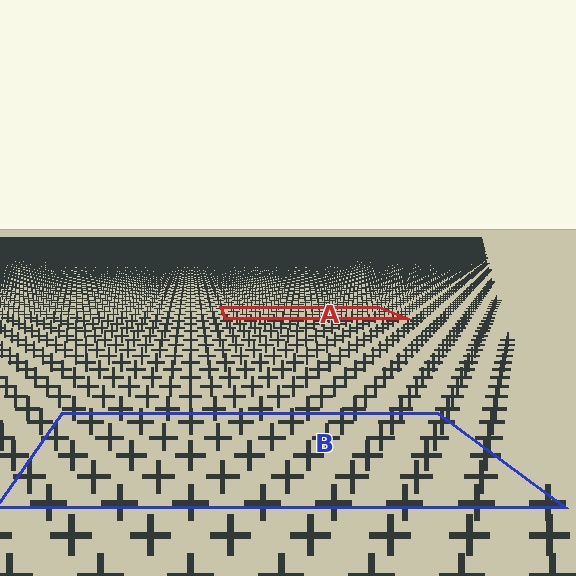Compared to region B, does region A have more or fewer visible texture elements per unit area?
Region A has more texture elements per unit area — they are packed more densely because it is farther away.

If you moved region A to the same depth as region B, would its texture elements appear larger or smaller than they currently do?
They would appear larger. At a closer depth, the same texture elements are projected at a bigger on-screen size.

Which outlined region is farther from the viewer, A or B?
Region A is farther from the viewer — the texture elements inside it appear smaller and more densely packed.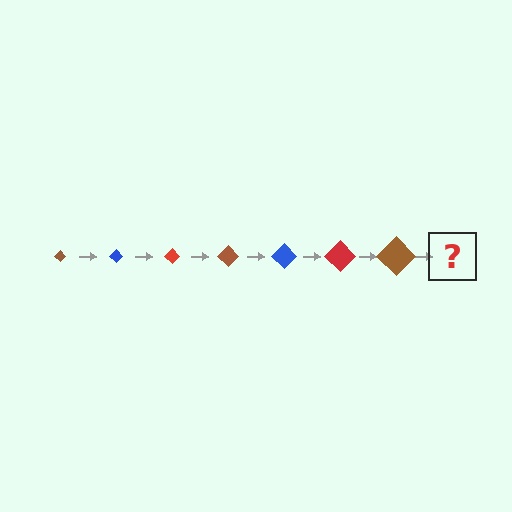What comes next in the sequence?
The next element should be a blue diamond, larger than the previous one.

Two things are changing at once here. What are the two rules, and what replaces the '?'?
The two rules are that the diamond grows larger each step and the color cycles through brown, blue, and red. The '?' should be a blue diamond, larger than the previous one.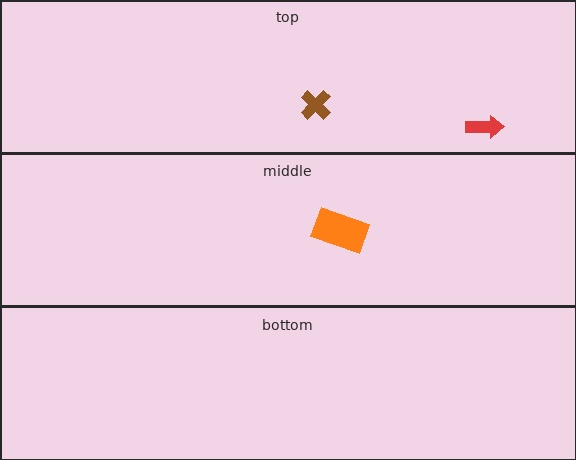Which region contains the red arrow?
The top region.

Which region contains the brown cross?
The top region.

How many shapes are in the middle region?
1.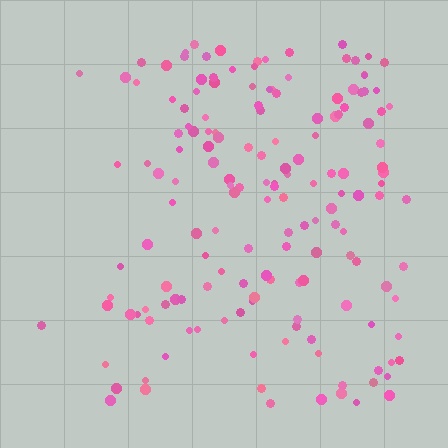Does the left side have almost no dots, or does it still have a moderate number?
Still a moderate number, just noticeably fewer than the right.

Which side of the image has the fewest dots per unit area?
The left.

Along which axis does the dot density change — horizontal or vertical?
Horizontal.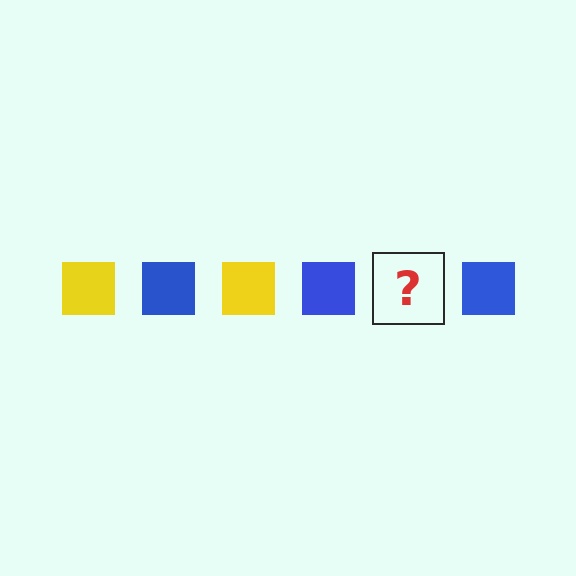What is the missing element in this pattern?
The missing element is a yellow square.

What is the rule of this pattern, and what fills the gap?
The rule is that the pattern cycles through yellow, blue squares. The gap should be filled with a yellow square.